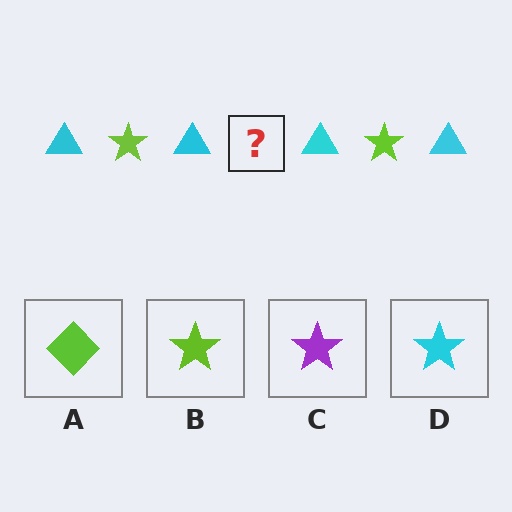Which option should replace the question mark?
Option B.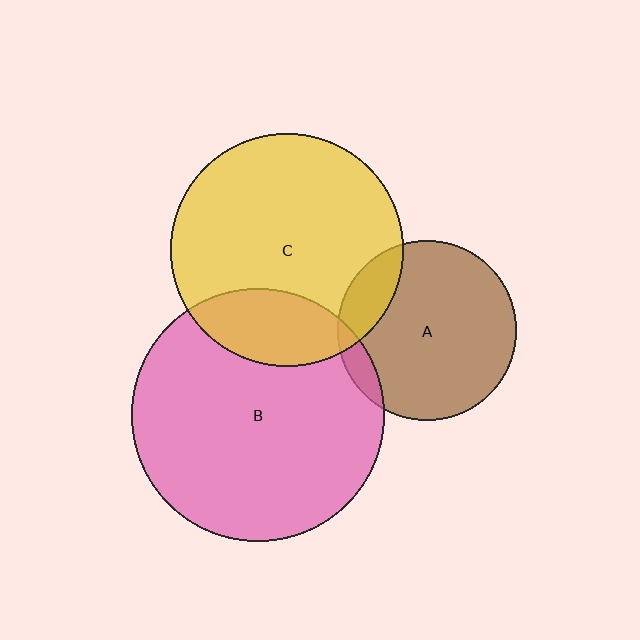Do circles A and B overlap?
Yes.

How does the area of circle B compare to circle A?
Approximately 2.0 times.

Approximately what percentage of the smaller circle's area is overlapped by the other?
Approximately 10%.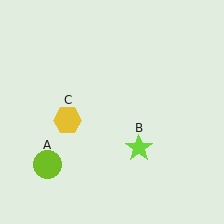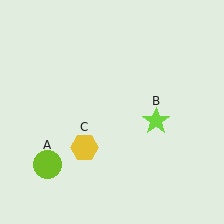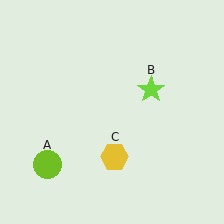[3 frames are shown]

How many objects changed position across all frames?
2 objects changed position: lime star (object B), yellow hexagon (object C).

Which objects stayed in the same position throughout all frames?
Lime circle (object A) remained stationary.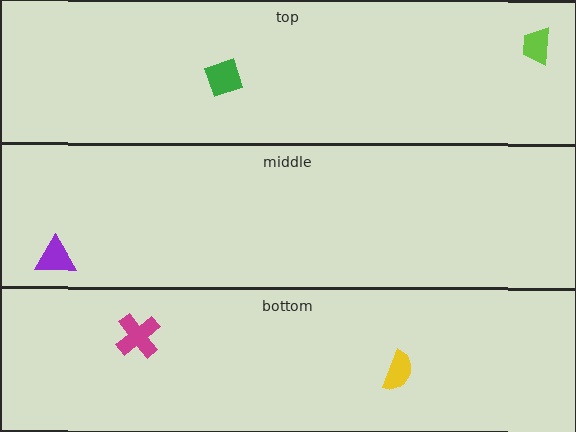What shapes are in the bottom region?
The magenta cross, the yellow semicircle.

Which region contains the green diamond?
The top region.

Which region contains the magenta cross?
The bottom region.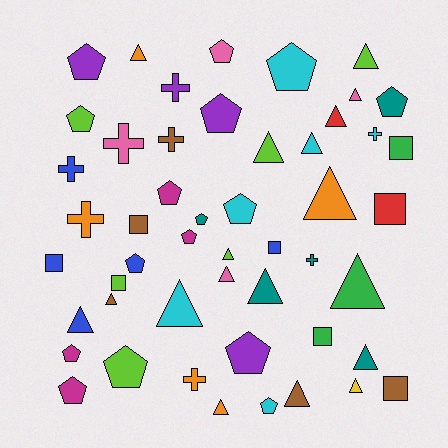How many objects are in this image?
There are 50 objects.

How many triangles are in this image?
There are 18 triangles.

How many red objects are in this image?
There are 2 red objects.